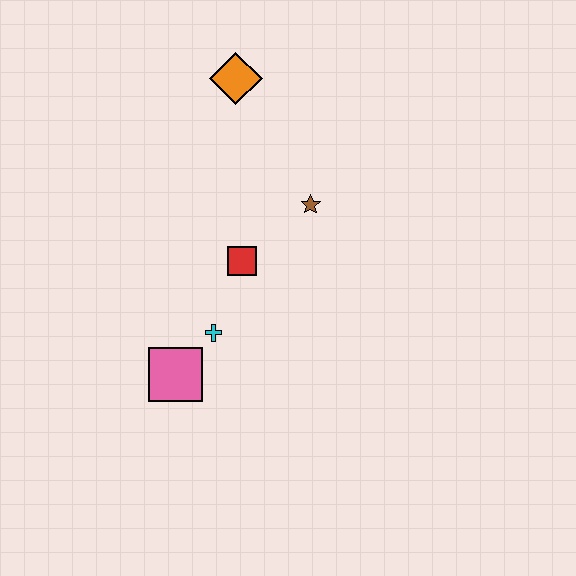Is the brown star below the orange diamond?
Yes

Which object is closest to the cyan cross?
The pink square is closest to the cyan cross.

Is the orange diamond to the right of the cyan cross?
Yes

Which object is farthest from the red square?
The orange diamond is farthest from the red square.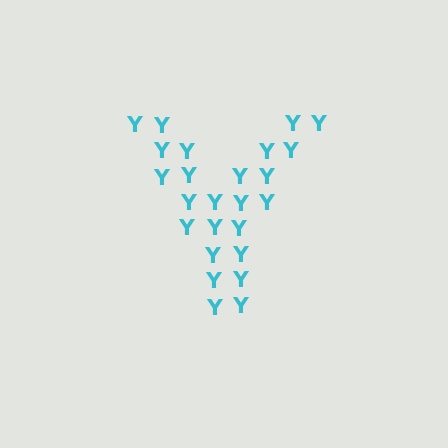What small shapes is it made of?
It is made of small letter Y's.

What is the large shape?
The large shape is the letter Y.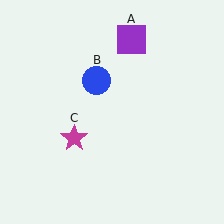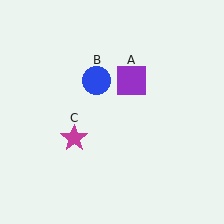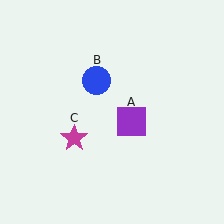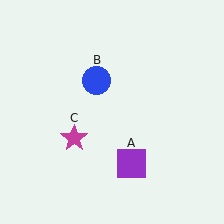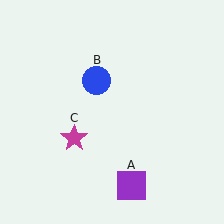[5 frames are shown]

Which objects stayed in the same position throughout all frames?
Blue circle (object B) and magenta star (object C) remained stationary.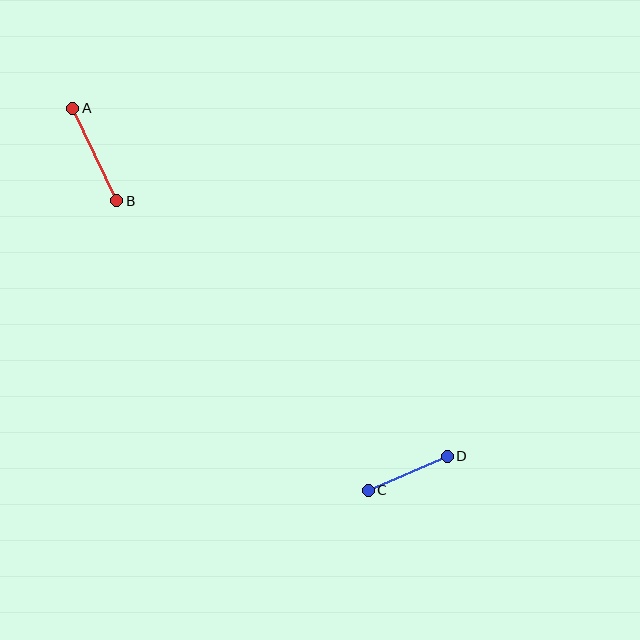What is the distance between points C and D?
The distance is approximately 86 pixels.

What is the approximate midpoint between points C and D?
The midpoint is at approximately (408, 473) pixels.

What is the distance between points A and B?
The distance is approximately 103 pixels.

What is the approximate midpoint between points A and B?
The midpoint is at approximately (95, 154) pixels.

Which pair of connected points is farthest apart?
Points A and B are farthest apart.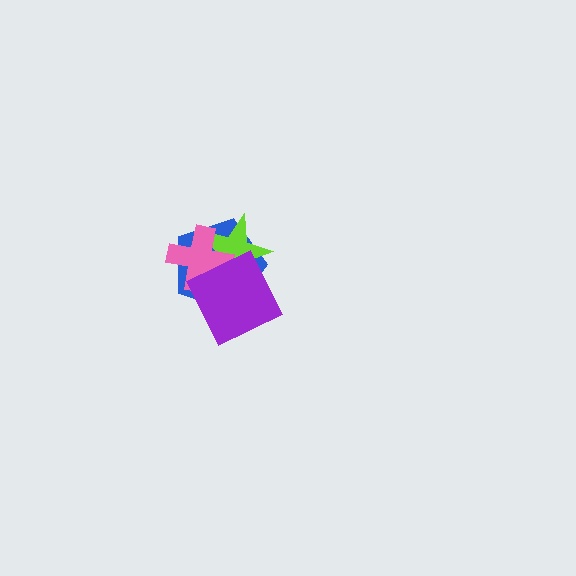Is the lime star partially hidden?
Yes, it is partially covered by another shape.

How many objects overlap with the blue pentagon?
3 objects overlap with the blue pentagon.